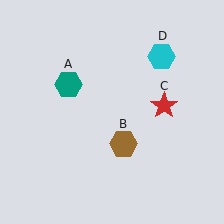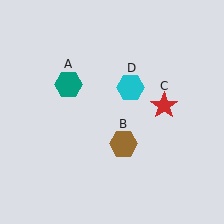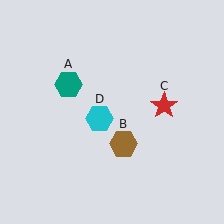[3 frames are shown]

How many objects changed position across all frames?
1 object changed position: cyan hexagon (object D).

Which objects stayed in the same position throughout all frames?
Teal hexagon (object A) and brown hexagon (object B) and red star (object C) remained stationary.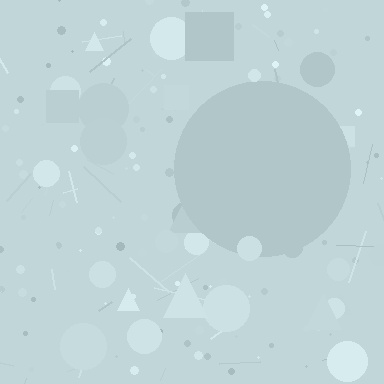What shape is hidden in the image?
A circle is hidden in the image.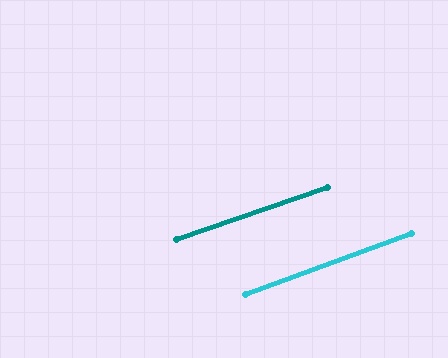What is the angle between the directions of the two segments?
Approximately 1 degree.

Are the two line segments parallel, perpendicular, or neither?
Parallel — their directions differ by only 1.3°.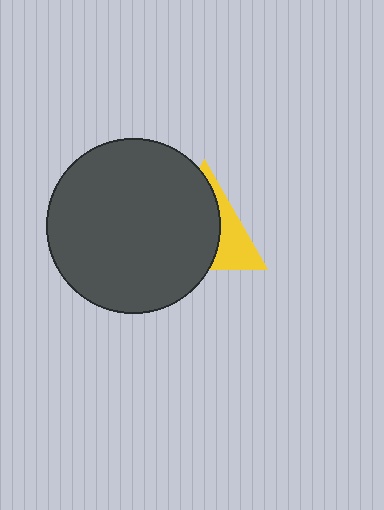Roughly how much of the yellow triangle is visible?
A small part of it is visible (roughly 34%).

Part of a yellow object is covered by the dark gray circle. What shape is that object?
It is a triangle.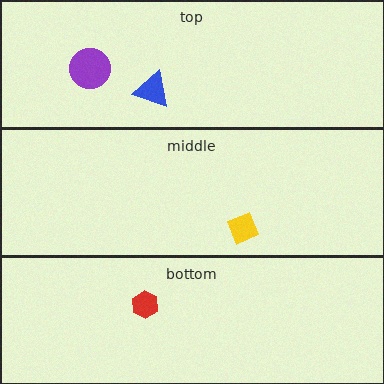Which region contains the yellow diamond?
The middle region.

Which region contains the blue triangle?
The top region.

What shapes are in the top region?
The purple circle, the blue triangle.